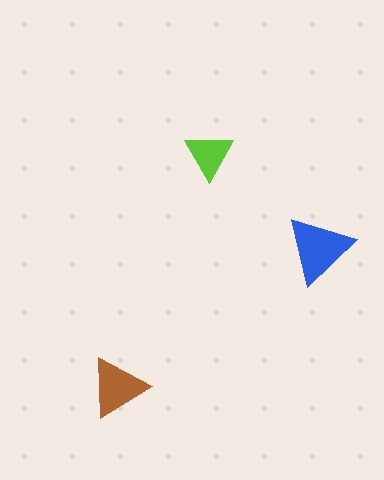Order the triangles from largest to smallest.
the blue one, the brown one, the lime one.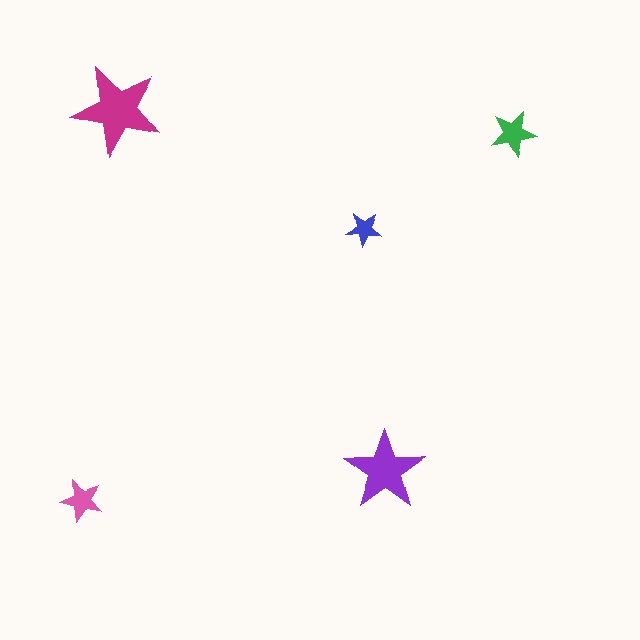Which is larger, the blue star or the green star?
The green one.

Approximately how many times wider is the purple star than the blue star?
About 2.5 times wider.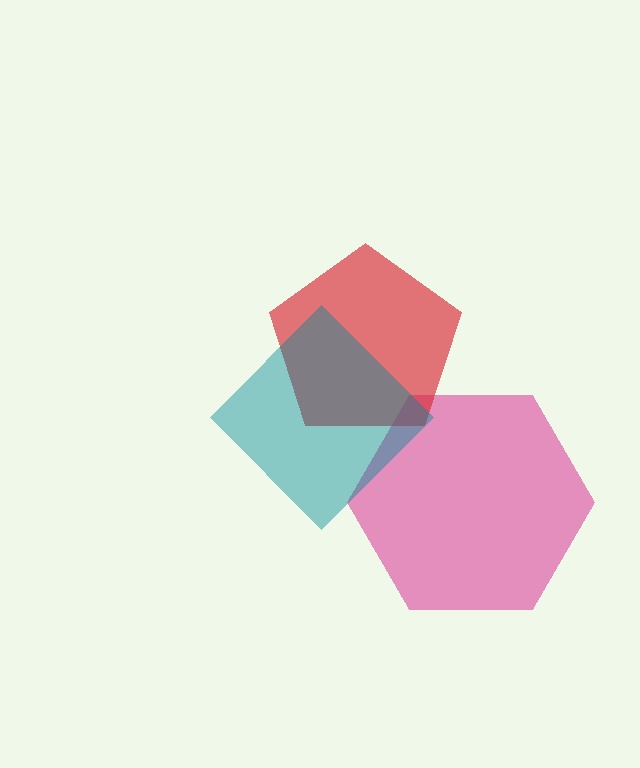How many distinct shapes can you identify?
There are 3 distinct shapes: a pink hexagon, a red pentagon, a teal diamond.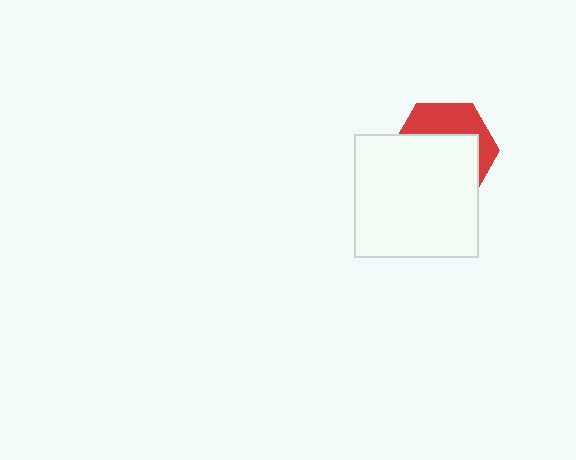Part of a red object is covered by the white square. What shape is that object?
It is a hexagon.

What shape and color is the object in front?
The object in front is a white square.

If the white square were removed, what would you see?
You would see the complete red hexagon.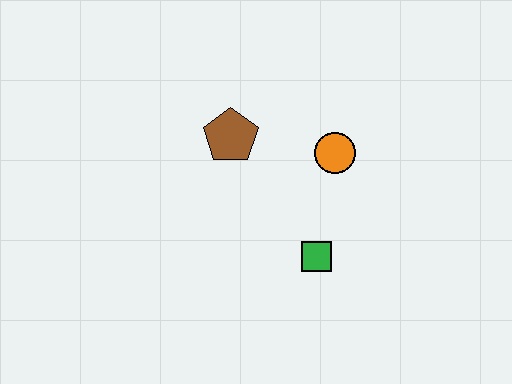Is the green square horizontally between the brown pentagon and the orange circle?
Yes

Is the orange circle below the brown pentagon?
Yes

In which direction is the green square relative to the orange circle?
The green square is below the orange circle.